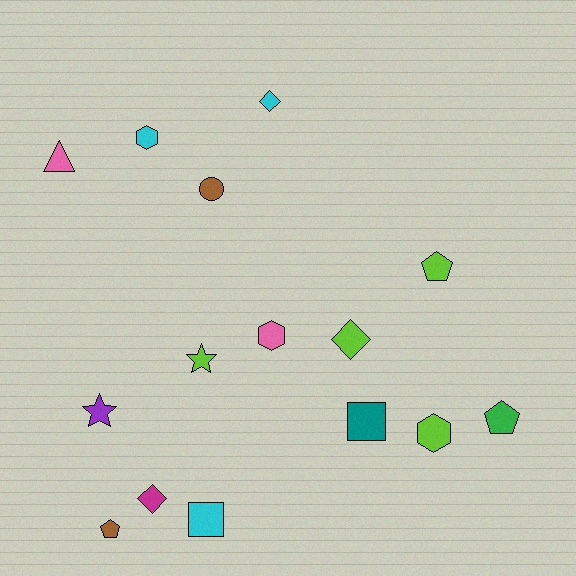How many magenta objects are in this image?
There is 1 magenta object.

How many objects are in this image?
There are 15 objects.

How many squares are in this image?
There are 2 squares.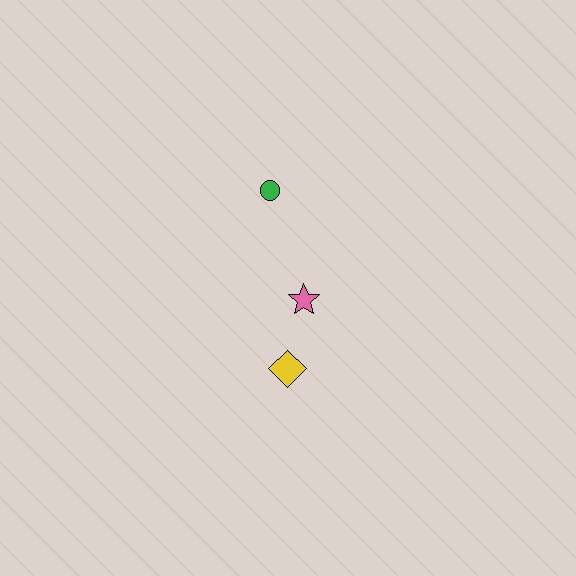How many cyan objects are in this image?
There are no cyan objects.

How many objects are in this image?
There are 3 objects.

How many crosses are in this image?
There are no crosses.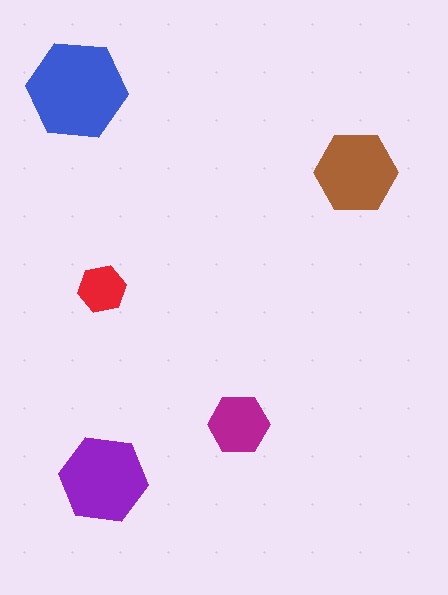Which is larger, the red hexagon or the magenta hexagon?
The magenta one.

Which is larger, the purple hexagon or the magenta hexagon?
The purple one.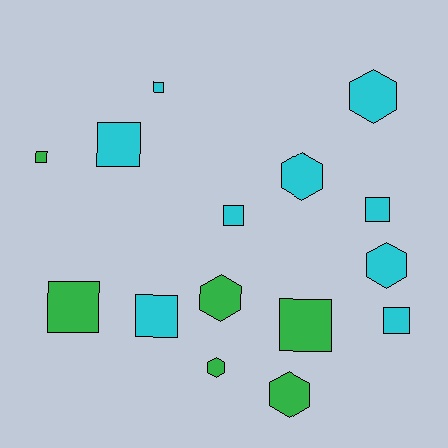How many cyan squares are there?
There are 6 cyan squares.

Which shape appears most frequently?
Square, with 9 objects.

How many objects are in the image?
There are 15 objects.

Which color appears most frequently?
Cyan, with 9 objects.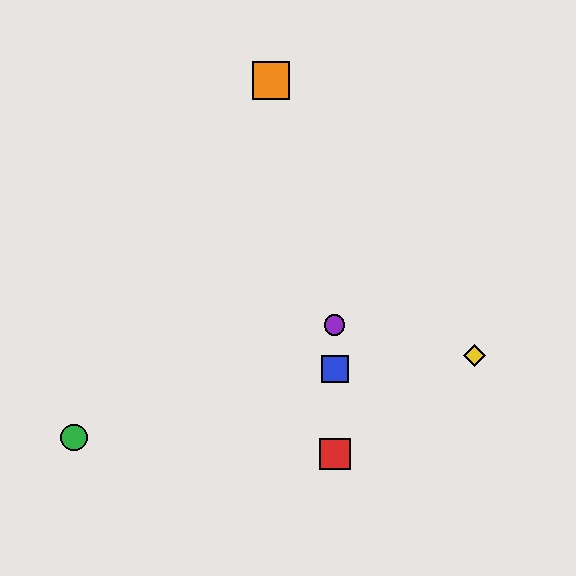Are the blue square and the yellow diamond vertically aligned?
No, the blue square is at x≈335 and the yellow diamond is at x≈474.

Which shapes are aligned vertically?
The red square, the blue square, the purple circle are aligned vertically.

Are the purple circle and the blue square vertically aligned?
Yes, both are at x≈335.